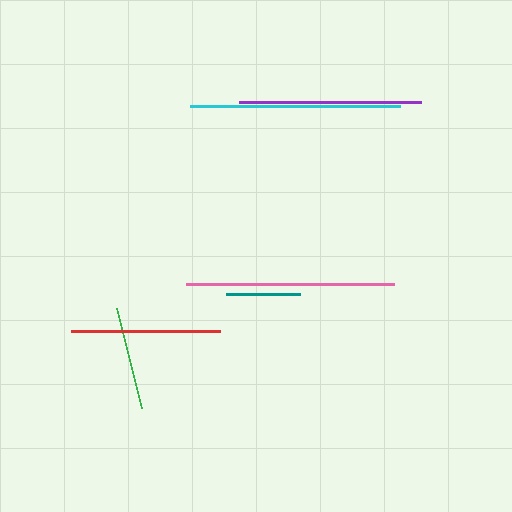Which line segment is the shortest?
The teal line is the shortest at approximately 74 pixels.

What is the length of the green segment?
The green segment is approximately 103 pixels long.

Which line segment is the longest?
The cyan line is the longest at approximately 209 pixels.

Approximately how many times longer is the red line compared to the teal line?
The red line is approximately 2.0 times the length of the teal line.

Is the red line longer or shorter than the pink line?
The pink line is longer than the red line.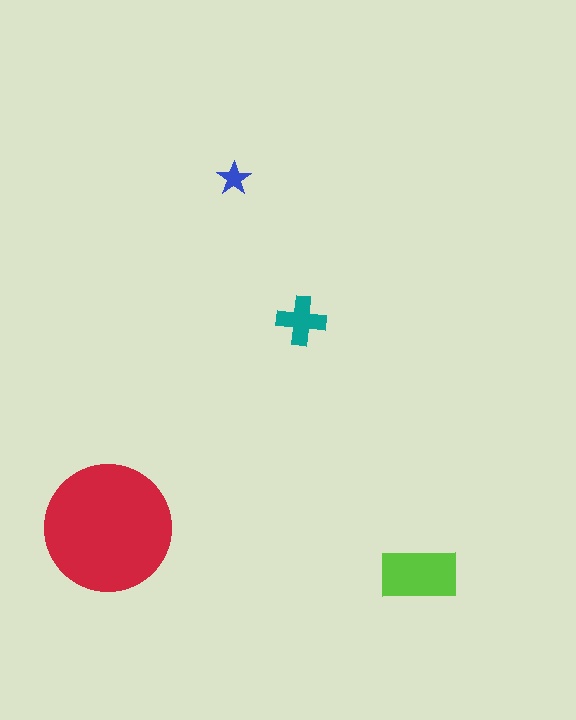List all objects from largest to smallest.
The red circle, the lime rectangle, the teal cross, the blue star.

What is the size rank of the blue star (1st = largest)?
4th.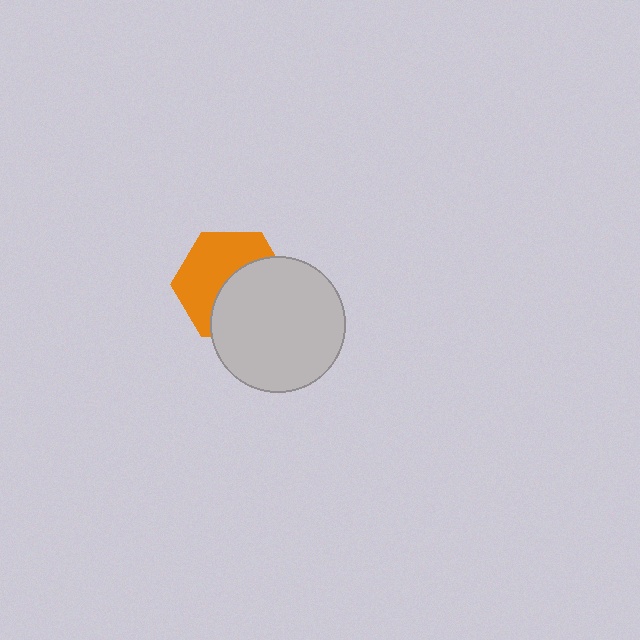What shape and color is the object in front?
The object in front is a light gray circle.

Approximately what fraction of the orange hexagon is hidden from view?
Roughly 48% of the orange hexagon is hidden behind the light gray circle.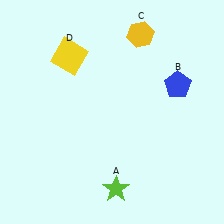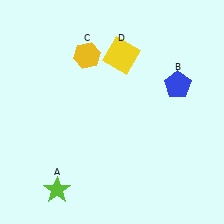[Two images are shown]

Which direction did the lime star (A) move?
The lime star (A) moved left.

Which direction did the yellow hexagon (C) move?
The yellow hexagon (C) moved left.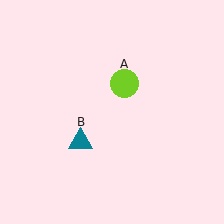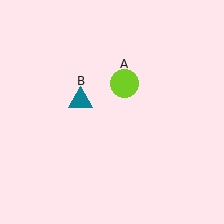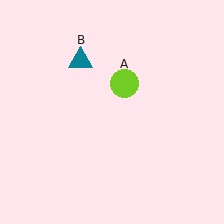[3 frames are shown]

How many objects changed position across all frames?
1 object changed position: teal triangle (object B).